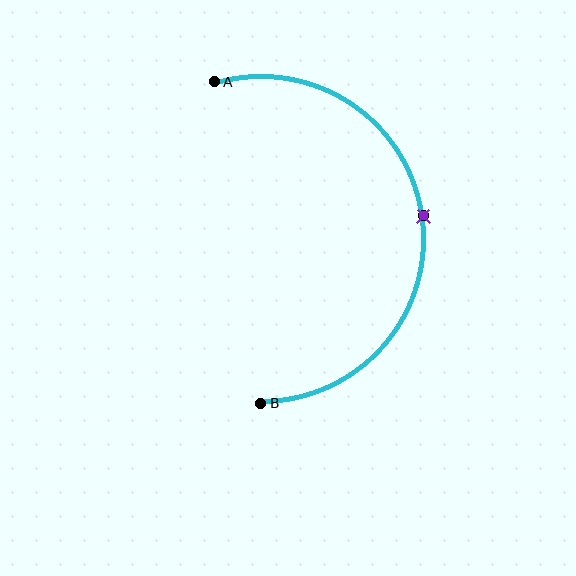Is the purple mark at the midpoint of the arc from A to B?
Yes. The purple mark lies on the arc at equal arc-length from both A and B — it is the arc midpoint.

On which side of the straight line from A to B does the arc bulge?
The arc bulges to the right of the straight line connecting A and B.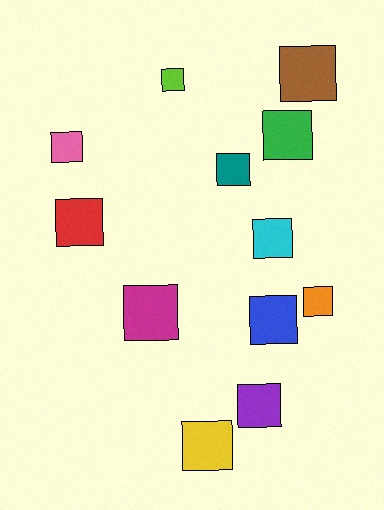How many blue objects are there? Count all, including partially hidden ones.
There is 1 blue object.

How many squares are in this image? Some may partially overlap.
There are 12 squares.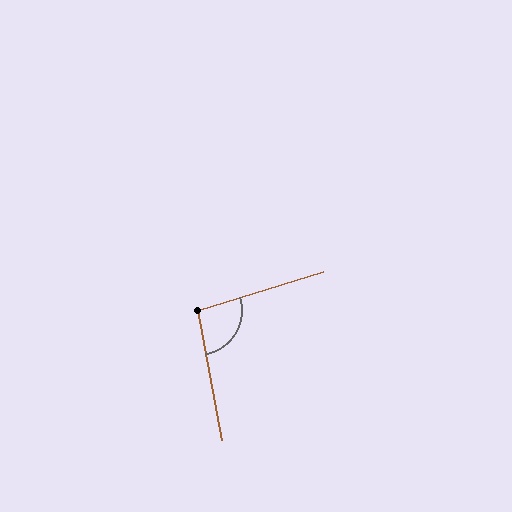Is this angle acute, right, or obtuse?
It is obtuse.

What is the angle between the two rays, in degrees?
Approximately 97 degrees.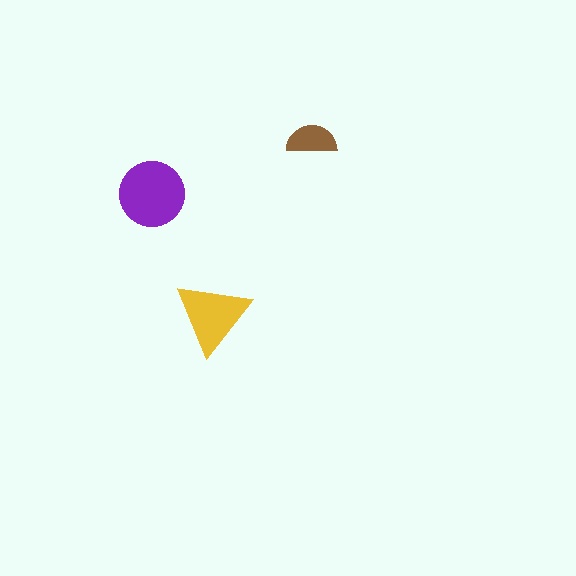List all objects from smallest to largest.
The brown semicircle, the yellow triangle, the purple circle.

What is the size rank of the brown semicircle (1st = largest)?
3rd.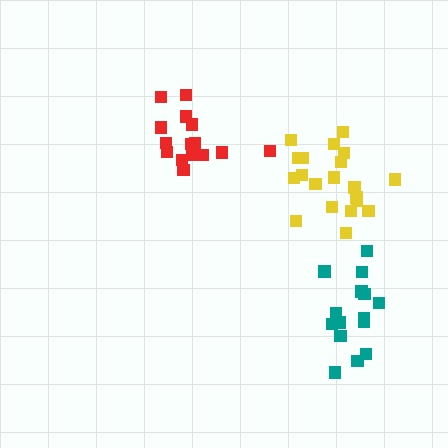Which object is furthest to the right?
The teal cluster is rightmost.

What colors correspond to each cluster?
The clusters are colored: yellow, teal, red.